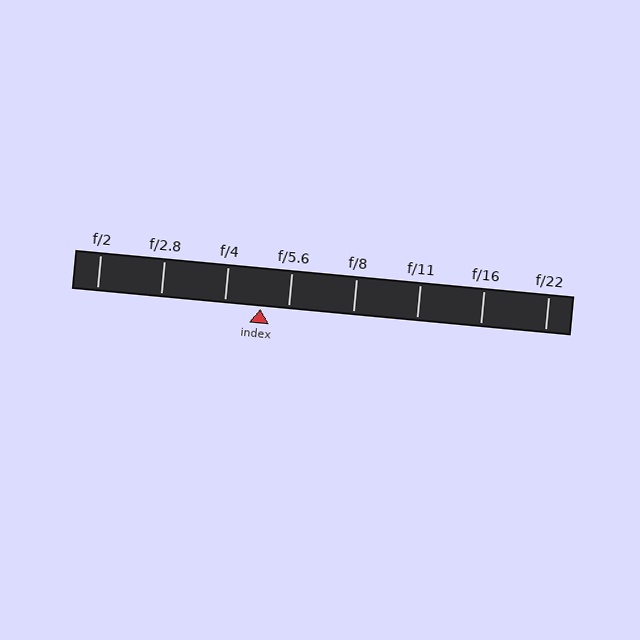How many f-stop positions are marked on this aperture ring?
There are 8 f-stop positions marked.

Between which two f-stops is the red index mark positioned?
The index mark is between f/4 and f/5.6.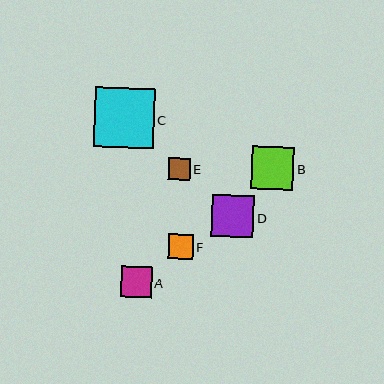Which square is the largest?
Square C is the largest with a size of approximately 59 pixels.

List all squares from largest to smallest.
From largest to smallest: C, D, B, A, F, E.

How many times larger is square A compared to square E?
Square A is approximately 1.4 times the size of square E.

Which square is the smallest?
Square E is the smallest with a size of approximately 22 pixels.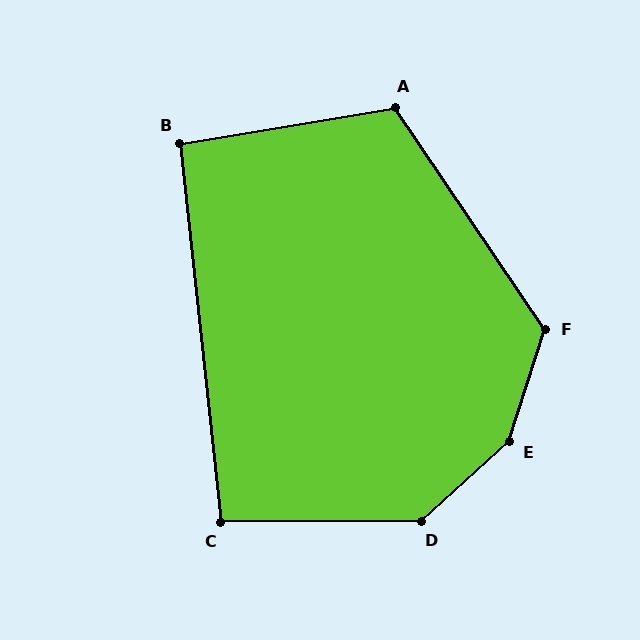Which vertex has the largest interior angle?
E, at approximately 150 degrees.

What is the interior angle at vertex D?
Approximately 138 degrees (obtuse).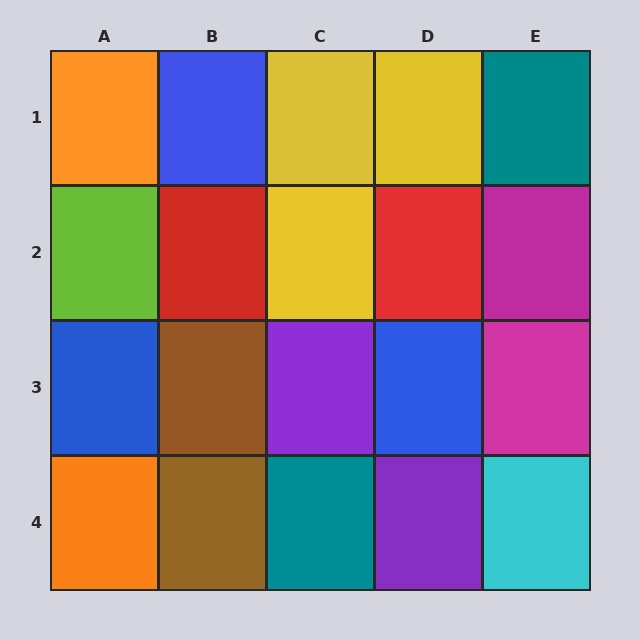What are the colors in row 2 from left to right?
Lime, red, yellow, red, magenta.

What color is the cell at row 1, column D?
Yellow.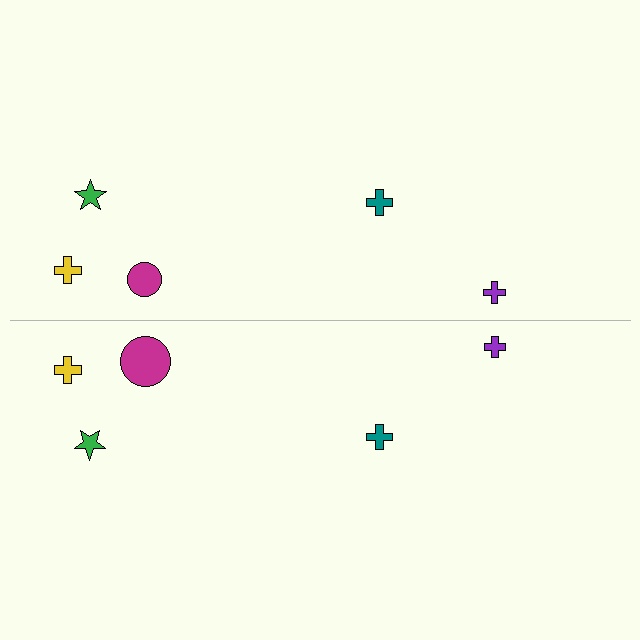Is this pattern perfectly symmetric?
No, the pattern is not perfectly symmetric. The magenta circle on the bottom side has a different size than its mirror counterpart.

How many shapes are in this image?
There are 10 shapes in this image.